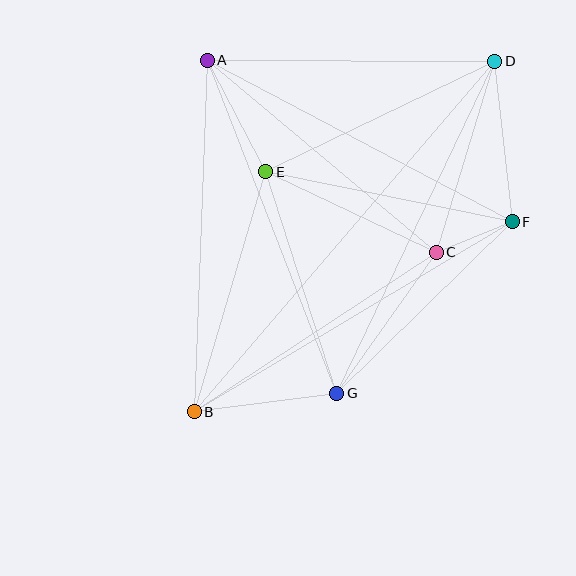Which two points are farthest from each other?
Points B and D are farthest from each other.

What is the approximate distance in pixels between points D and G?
The distance between D and G is approximately 368 pixels.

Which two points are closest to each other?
Points C and F are closest to each other.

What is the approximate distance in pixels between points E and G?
The distance between E and G is approximately 233 pixels.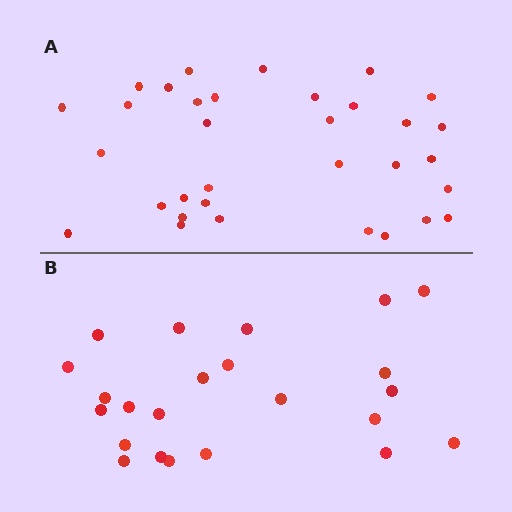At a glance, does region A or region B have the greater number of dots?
Region A (the top region) has more dots.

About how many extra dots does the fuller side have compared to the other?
Region A has roughly 10 or so more dots than region B.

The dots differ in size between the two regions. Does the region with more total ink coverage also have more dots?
No. Region B has more total ink coverage because its dots are larger, but region A actually contains more individual dots. Total area can be misleading — the number of items is what matters here.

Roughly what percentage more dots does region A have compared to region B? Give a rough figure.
About 45% more.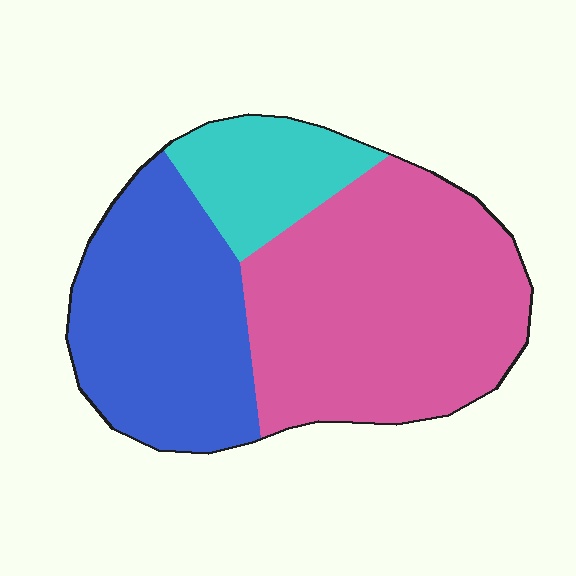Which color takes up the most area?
Pink, at roughly 50%.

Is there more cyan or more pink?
Pink.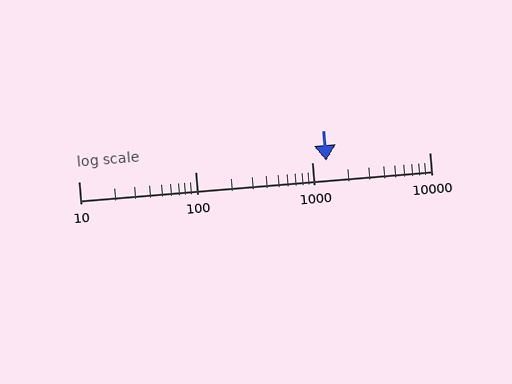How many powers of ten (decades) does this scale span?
The scale spans 3 decades, from 10 to 10000.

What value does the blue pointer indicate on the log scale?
The pointer indicates approximately 1300.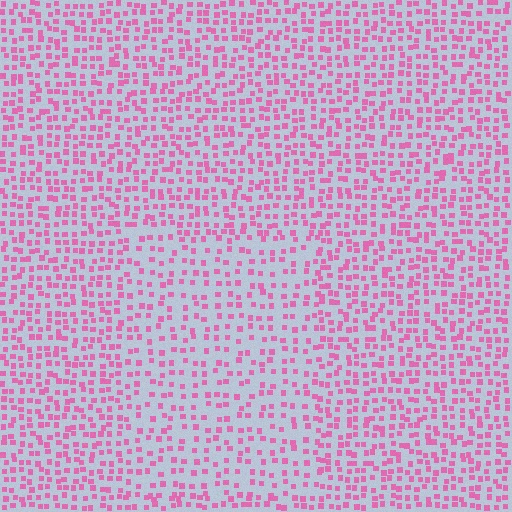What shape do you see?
I see a rectangle.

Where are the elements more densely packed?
The elements are more densely packed outside the rectangle boundary.